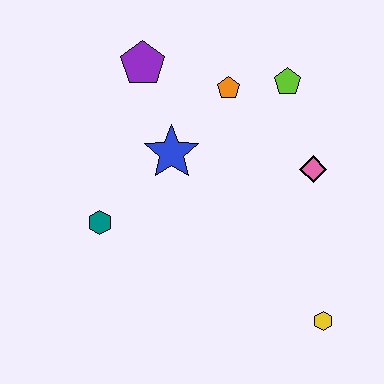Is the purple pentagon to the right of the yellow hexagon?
No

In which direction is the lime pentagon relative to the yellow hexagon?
The lime pentagon is above the yellow hexagon.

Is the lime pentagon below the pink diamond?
No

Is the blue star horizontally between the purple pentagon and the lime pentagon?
Yes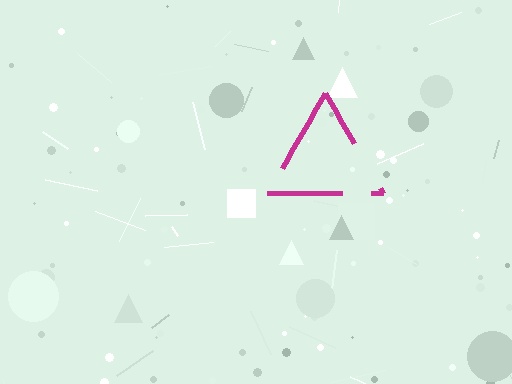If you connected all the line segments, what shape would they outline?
They would outline a triangle.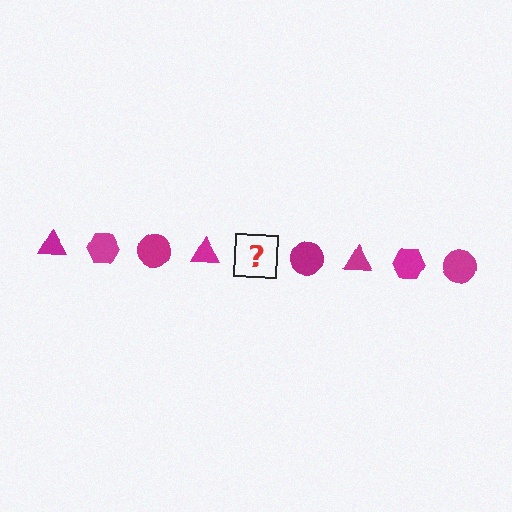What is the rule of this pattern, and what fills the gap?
The rule is that the pattern cycles through triangle, hexagon, circle shapes in magenta. The gap should be filled with a magenta hexagon.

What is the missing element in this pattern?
The missing element is a magenta hexagon.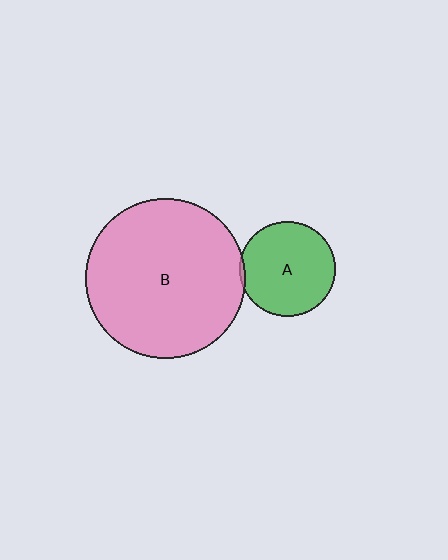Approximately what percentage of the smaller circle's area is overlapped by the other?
Approximately 5%.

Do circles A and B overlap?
Yes.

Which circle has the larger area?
Circle B (pink).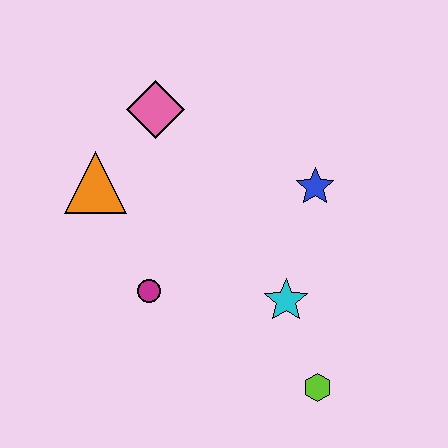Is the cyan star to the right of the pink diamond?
Yes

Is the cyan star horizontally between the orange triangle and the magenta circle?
No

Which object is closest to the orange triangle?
The pink diamond is closest to the orange triangle.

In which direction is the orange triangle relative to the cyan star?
The orange triangle is to the left of the cyan star.